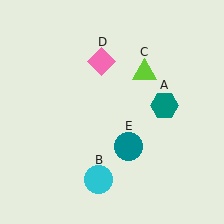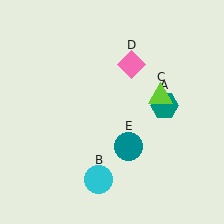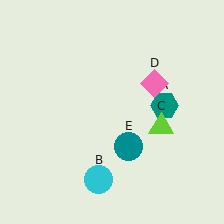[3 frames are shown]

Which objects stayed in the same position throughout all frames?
Teal hexagon (object A) and cyan circle (object B) and teal circle (object E) remained stationary.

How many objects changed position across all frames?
2 objects changed position: lime triangle (object C), pink diamond (object D).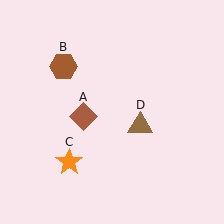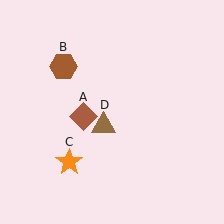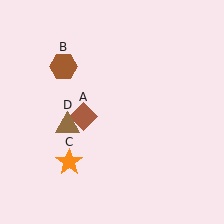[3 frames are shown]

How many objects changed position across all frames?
1 object changed position: brown triangle (object D).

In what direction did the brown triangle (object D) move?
The brown triangle (object D) moved left.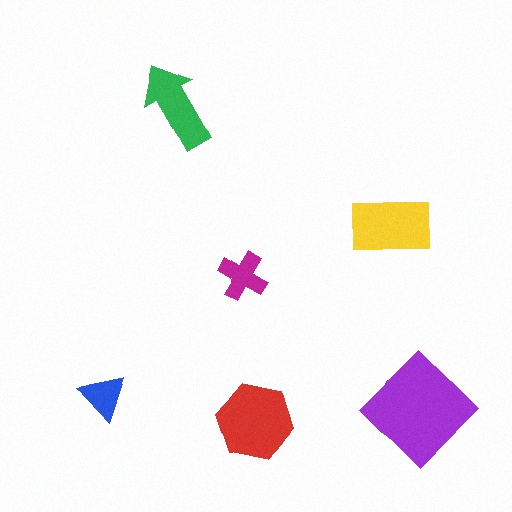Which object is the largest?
The purple diamond.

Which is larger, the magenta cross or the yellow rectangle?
The yellow rectangle.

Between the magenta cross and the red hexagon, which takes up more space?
The red hexagon.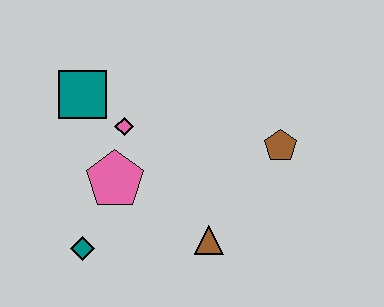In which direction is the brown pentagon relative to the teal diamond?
The brown pentagon is to the right of the teal diamond.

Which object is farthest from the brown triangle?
The teal square is farthest from the brown triangle.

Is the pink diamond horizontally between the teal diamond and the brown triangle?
Yes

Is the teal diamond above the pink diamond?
No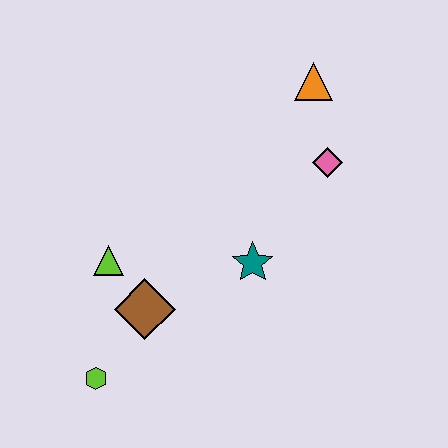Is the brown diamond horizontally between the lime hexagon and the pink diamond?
Yes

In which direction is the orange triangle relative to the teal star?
The orange triangle is above the teal star.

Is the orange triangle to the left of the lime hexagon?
No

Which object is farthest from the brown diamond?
The orange triangle is farthest from the brown diamond.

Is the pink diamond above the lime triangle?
Yes